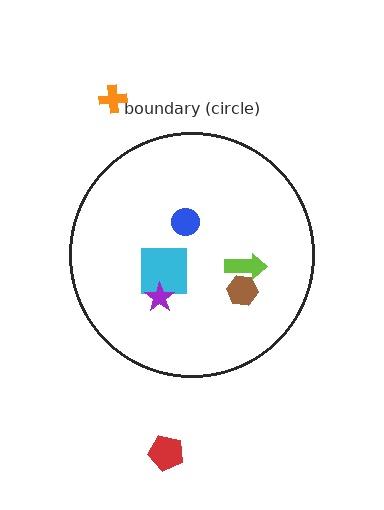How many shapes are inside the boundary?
5 inside, 2 outside.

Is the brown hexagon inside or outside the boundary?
Inside.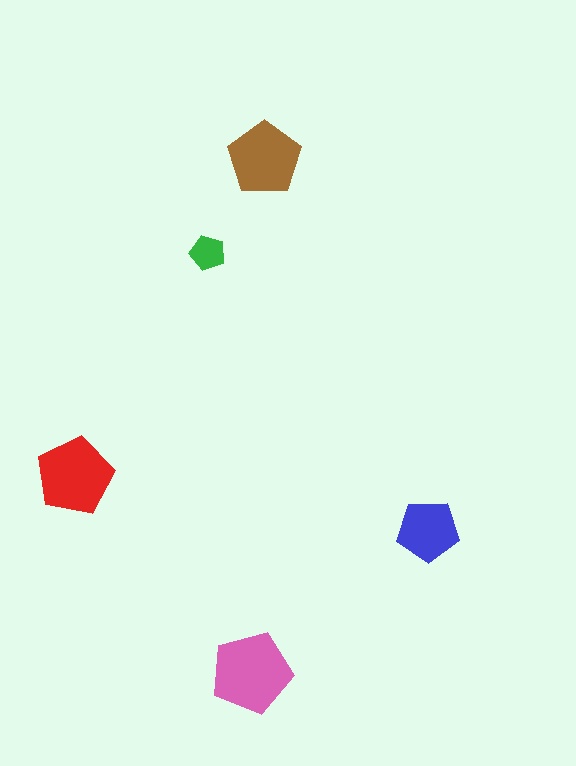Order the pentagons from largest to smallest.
the pink one, the red one, the brown one, the blue one, the green one.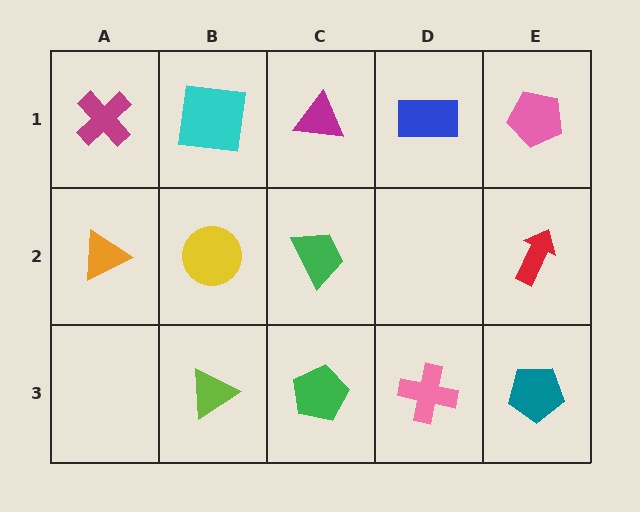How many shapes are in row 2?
4 shapes.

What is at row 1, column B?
A cyan square.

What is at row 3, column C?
A green pentagon.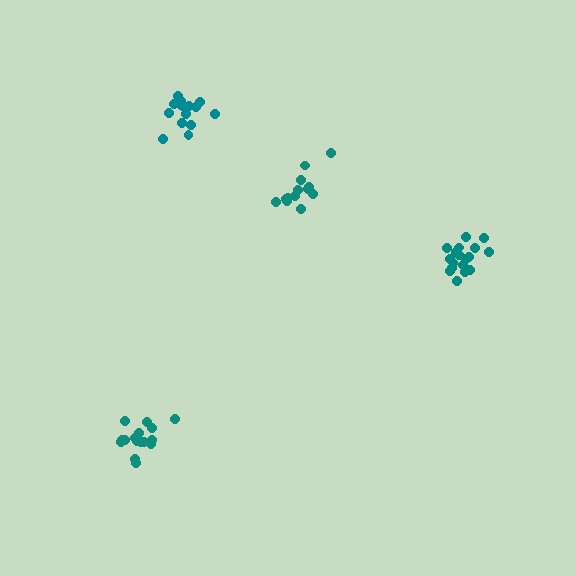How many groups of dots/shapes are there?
There are 4 groups.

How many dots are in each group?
Group 1: 13 dots, Group 2: 16 dots, Group 3: 15 dots, Group 4: 18 dots (62 total).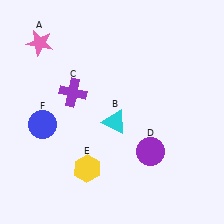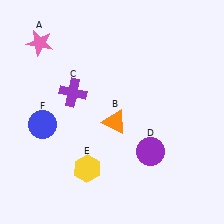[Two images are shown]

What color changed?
The triangle (B) changed from cyan in Image 1 to orange in Image 2.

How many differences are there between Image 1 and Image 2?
There is 1 difference between the two images.